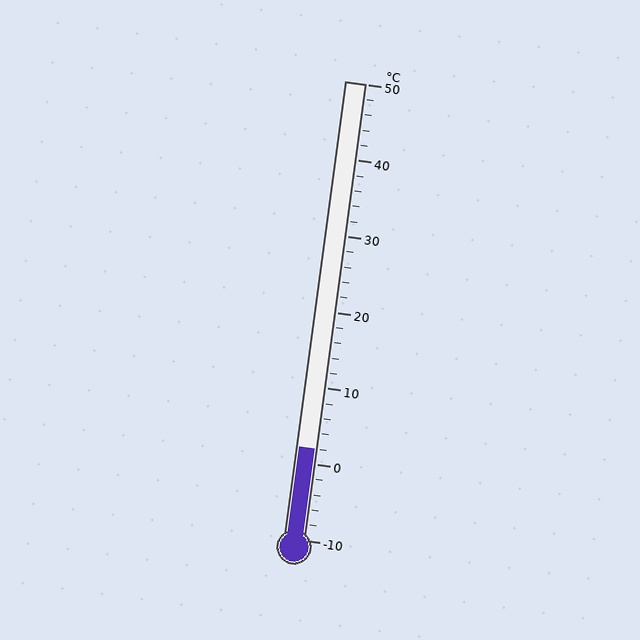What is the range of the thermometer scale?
The thermometer scale ranges from -10°C to 50°C.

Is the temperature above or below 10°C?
The temperature is below 10°C.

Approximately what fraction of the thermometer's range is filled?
The thermometer is filled to approximately 20% of its range.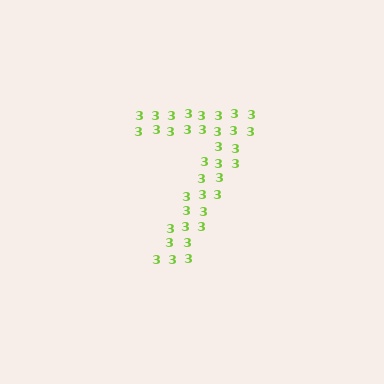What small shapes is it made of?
It is made of small digit 3's.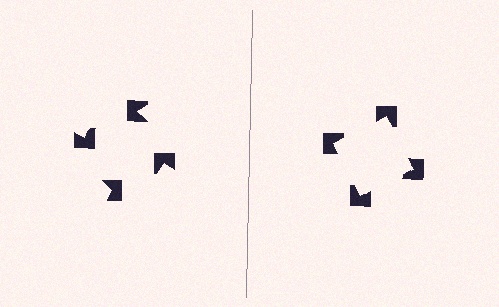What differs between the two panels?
The notched squares are positioned identically on both sides; only the wedge orientations differ. On the right they align to a square; on the left they are misaligned.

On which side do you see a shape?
An illusory square appears on the right side. On the left side the wedge cuts are rotated, so no coherent shape forms.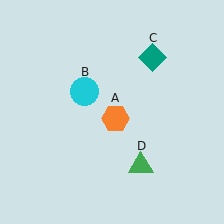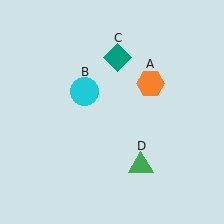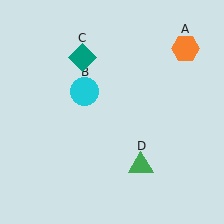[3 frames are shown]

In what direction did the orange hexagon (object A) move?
The orange hexagon (object A) moved up and to the right.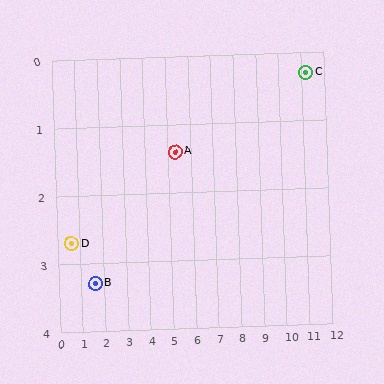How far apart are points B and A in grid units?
Points B and A are about 4.2 grid units apart.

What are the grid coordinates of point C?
Point C is at approximately (11.2, 0.3).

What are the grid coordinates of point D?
Point D is at approximately (0.6, 2.7).